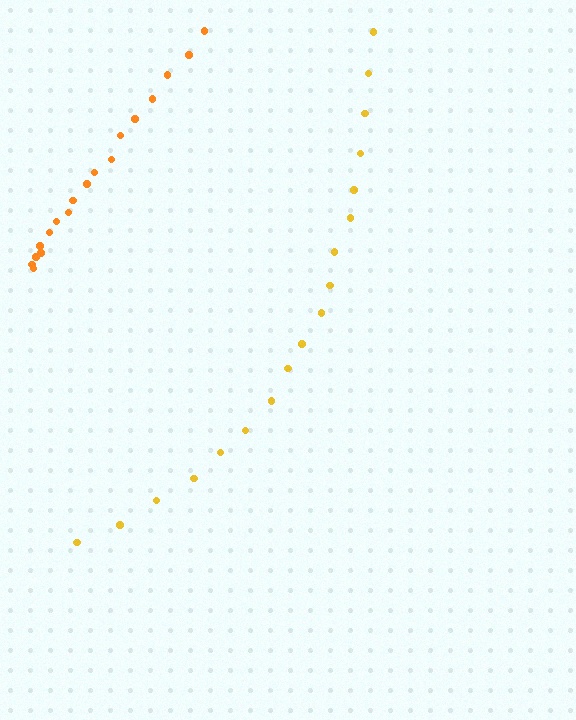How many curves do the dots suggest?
There are 2 distinct paths.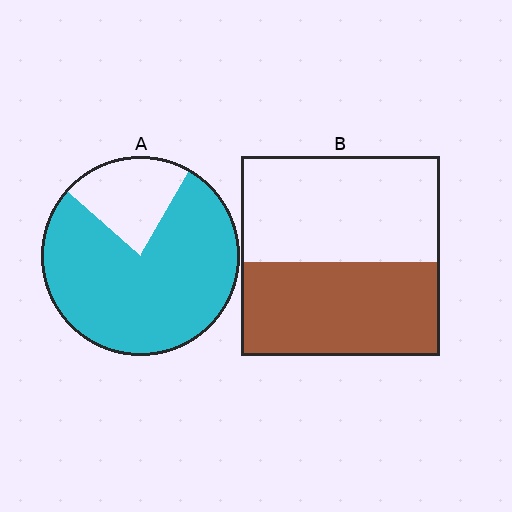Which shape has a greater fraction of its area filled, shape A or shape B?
Shape A.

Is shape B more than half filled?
Roughly half.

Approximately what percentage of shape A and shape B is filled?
A is approximately 80% and B is approximately 45%.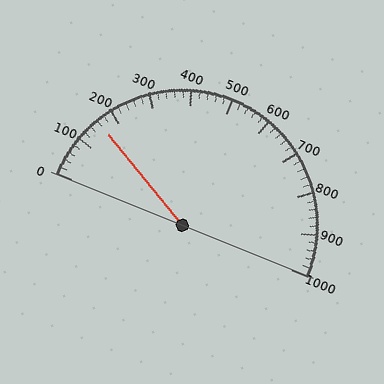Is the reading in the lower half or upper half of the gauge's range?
The reading is in the lower half of the range (0 to 1000).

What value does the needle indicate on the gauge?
The needle indicates approximately 160.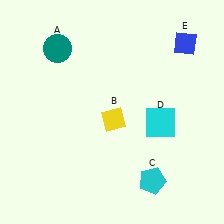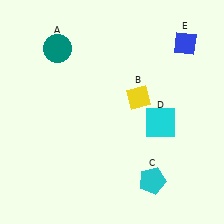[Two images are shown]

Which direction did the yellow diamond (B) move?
The yellow diamond (B) moved right.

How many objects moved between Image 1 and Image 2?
1 object moved between the two images.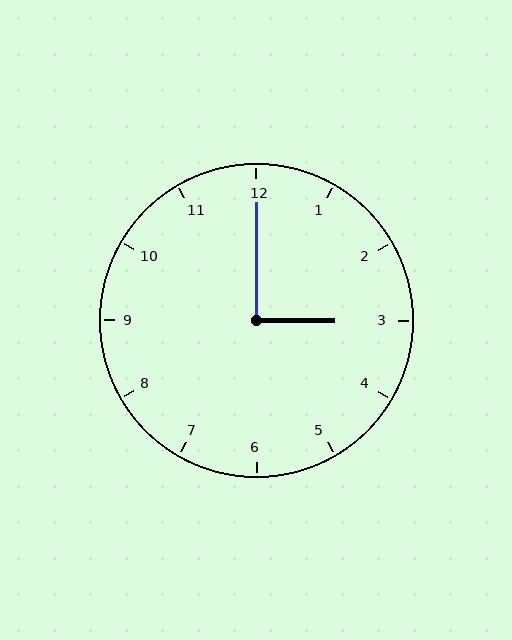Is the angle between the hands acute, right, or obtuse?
It is right.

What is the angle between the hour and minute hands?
Approximately 90 degrees.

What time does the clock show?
3:00.